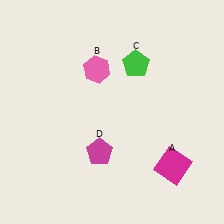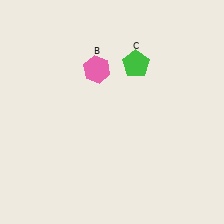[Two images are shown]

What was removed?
The magenta square (A), the magenta pentagon (D) were removed in Image 2.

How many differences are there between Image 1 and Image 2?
There are 2 differences between the two images.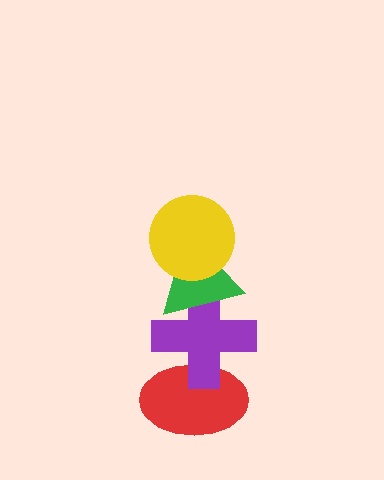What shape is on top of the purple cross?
The green triangle is on top of the purple cross.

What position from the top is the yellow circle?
The yellow circle is 1st from the top.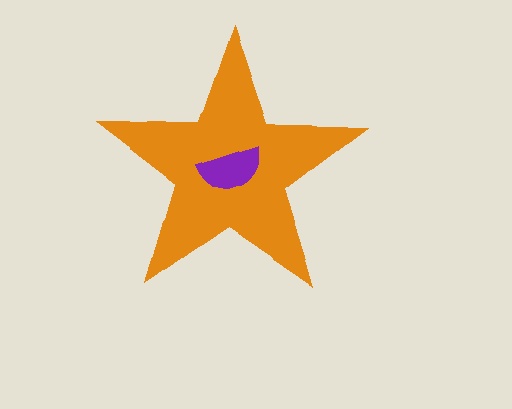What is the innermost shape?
The purple semicircle.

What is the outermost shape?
The orange star.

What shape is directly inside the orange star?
The purple semicircle.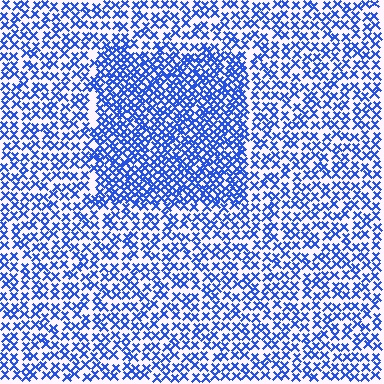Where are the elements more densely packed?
The elements are more densely packed inside the rectangle boundary.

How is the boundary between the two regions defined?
The boundary is defined by a change in element density (approximately 1.8x ratio). All elements are the same color, size, and shape.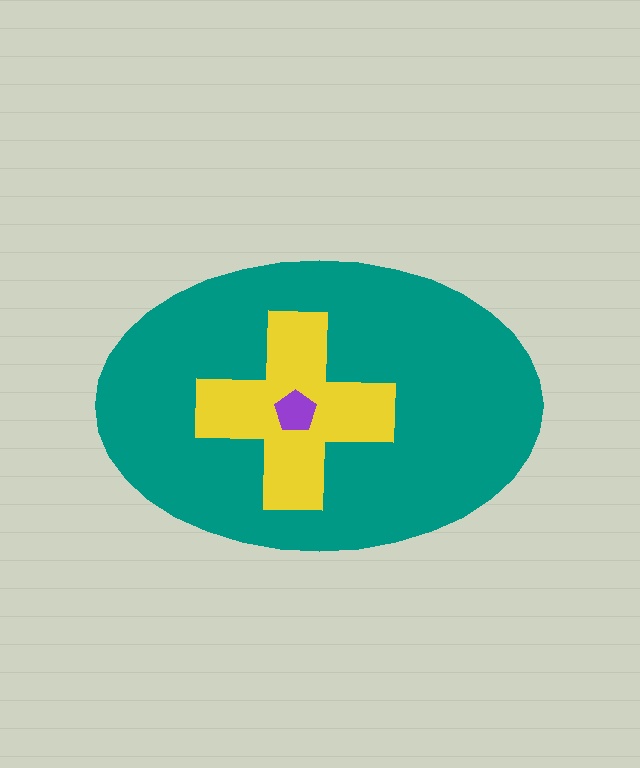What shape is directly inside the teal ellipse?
The yellow cross.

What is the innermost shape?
The purple pentagon.